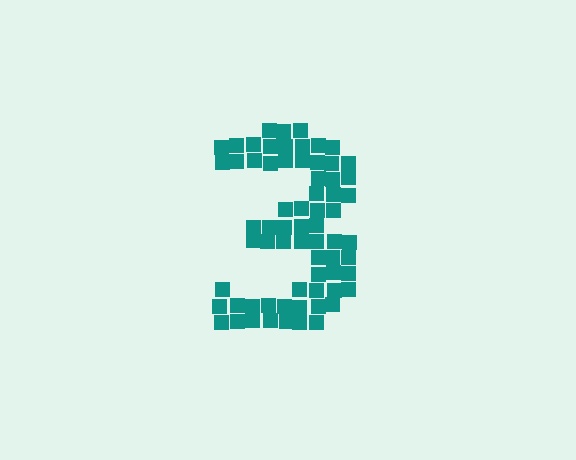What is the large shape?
The large shape is the digit 3.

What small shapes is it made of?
It is made of small squares.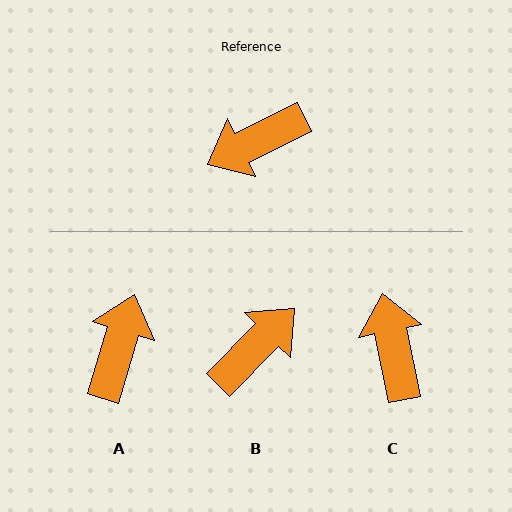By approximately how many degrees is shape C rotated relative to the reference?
Approximately 105 degrees clockwise.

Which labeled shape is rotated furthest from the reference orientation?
B, about 161 degrees away.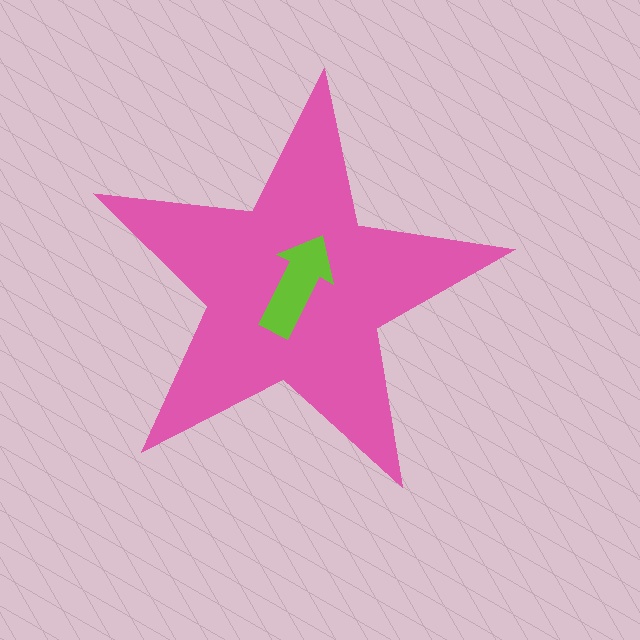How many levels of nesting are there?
2.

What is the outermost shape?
The pink star.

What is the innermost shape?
The lime arrow.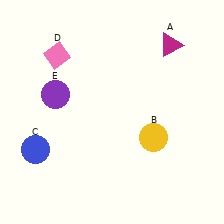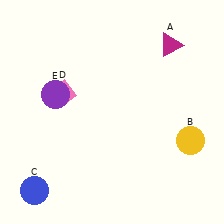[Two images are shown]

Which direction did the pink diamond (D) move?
The pink diamond (D) moved down.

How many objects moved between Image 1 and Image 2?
3 objects moved between the two images.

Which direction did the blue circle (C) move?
The blue circle (C) moved down.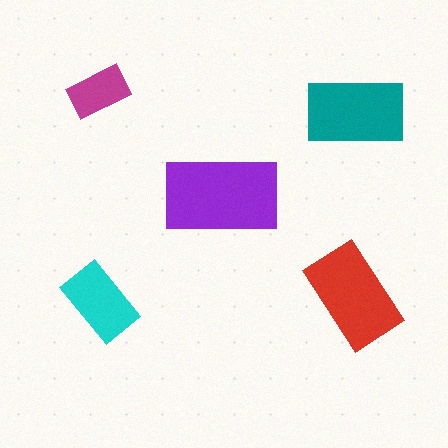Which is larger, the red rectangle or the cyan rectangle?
The red one.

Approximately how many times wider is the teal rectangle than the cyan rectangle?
About 1.5 times wider.